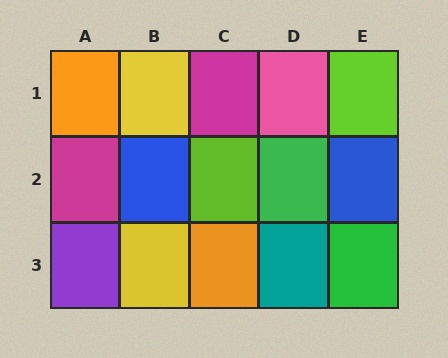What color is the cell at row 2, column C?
Lime.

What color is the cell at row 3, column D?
Teal.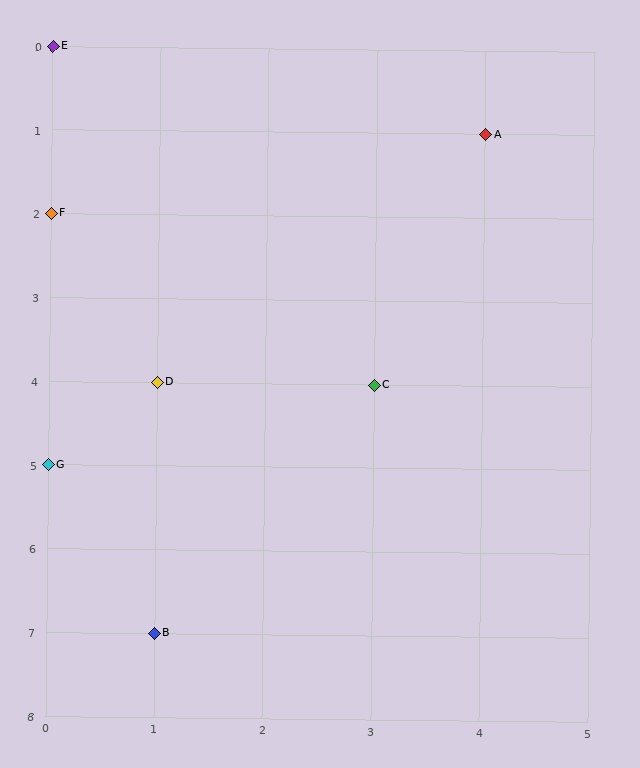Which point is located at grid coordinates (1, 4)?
Point D is at (1, 4).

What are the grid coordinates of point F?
Point F is at grid coordinates (0, 2).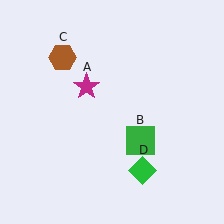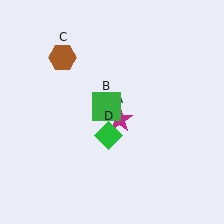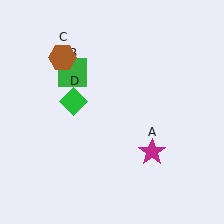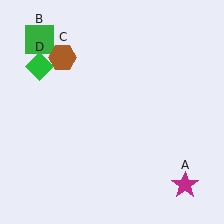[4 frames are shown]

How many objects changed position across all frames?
3 objects changed position: magenta star (object A), green square (object B), green diamond (object D).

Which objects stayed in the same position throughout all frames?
Brown hexagon (object C) remained stationary.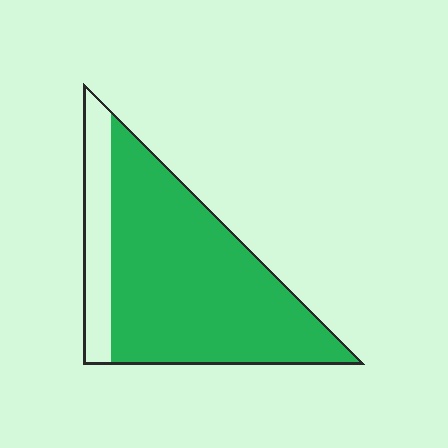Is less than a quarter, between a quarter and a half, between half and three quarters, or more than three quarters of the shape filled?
More than three quarters.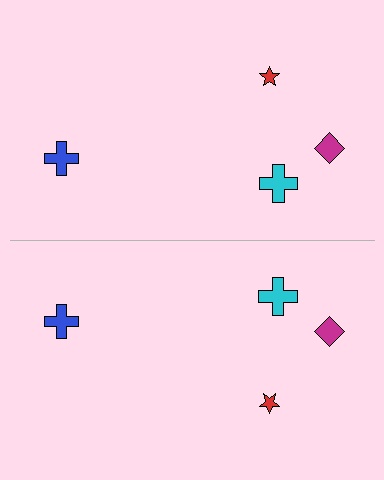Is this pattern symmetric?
Yes, this pattern has bilateral (reflection) symmetry.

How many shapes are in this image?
There are 8 shapes in this image.